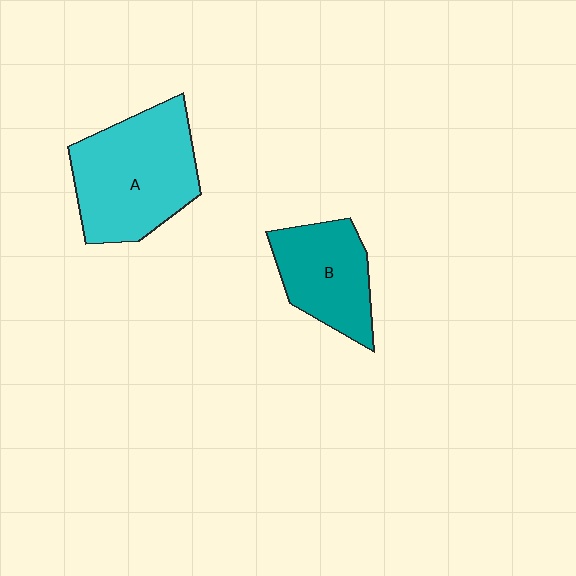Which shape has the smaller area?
Shape B (teal).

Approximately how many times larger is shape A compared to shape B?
Approximately 1.5 times.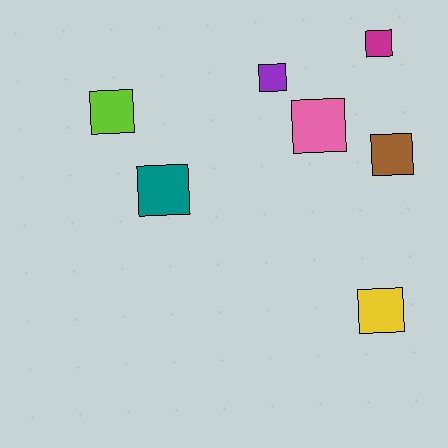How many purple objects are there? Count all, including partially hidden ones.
There is 1 purple object.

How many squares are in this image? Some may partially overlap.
There are 7 squares.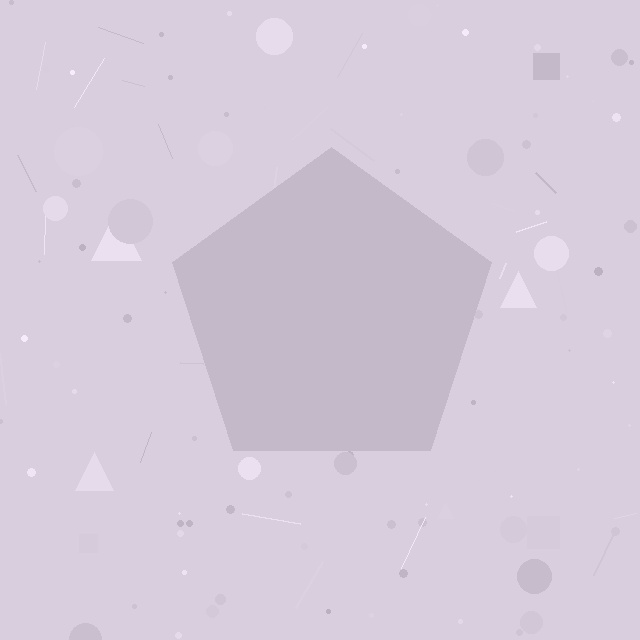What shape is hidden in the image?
A pentagon is hidden in the image.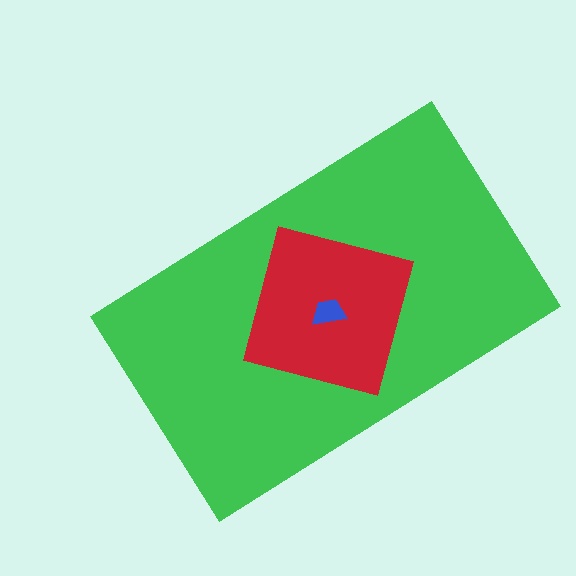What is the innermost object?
The blue trapezoid.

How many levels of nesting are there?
3.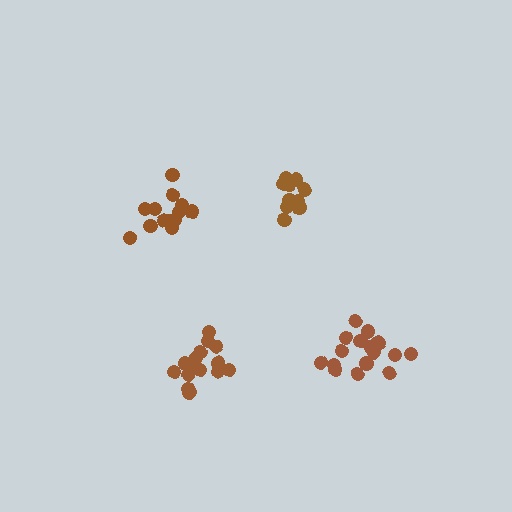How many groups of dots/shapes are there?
There are 4 groups.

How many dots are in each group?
Group 1: 11 dots, Group 2: 17 dots, Group 3: 15 dots, Group 4: 14 dots (57 total).